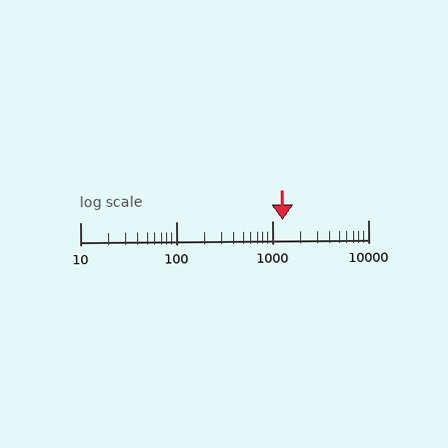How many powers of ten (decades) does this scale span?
The scale spans 3 decades, from 10 to 10000.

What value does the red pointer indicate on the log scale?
The pointer indicates approximately 1300.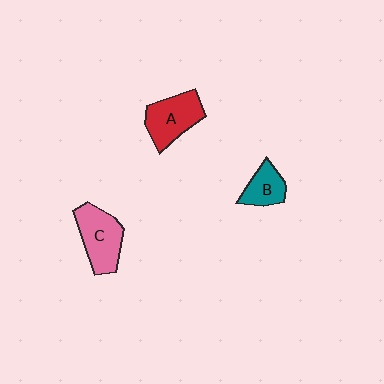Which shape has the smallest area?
Shape B (teal).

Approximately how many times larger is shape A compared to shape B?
Approximately 1.6 times.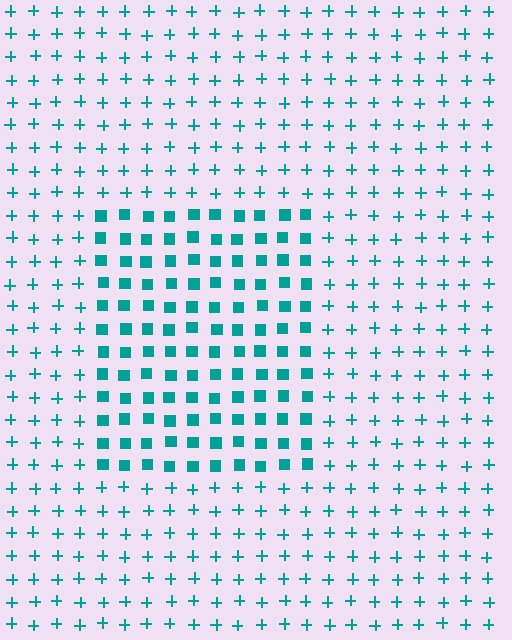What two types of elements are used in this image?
The image uses squares inside the rectangle region and plus signs outside it.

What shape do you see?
I see a rectangle.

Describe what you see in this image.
The image is filled with small teal elements arranged in a uniform grid. A rectangle-shaped region contains squares, while the surrounding area contains plus signs. The boundary is defined purely by the change in element shape.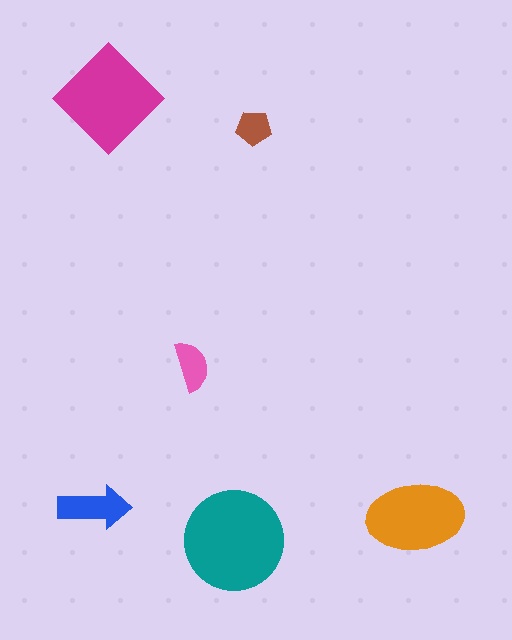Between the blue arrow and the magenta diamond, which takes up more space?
The magenta diamond.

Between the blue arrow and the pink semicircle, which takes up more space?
The blue arrow.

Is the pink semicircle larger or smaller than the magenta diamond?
Smaller.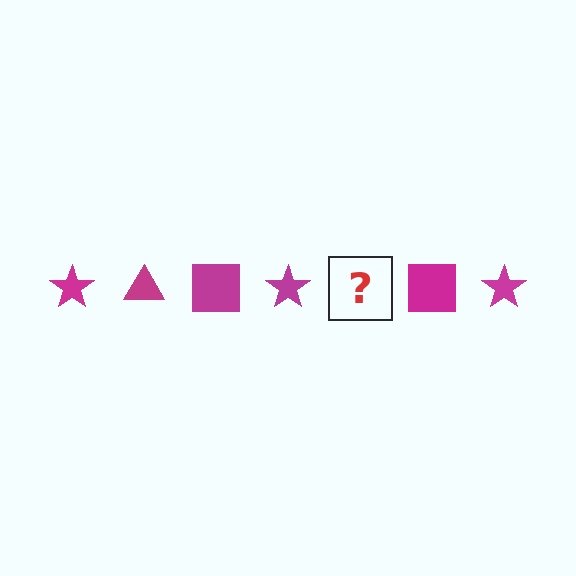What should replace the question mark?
The question mark should be replaced with a magenta triangle.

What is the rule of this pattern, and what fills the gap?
The rule is that the pattern cycles through star, triangle, square shapes in magenta. The gap should be filled with a magenta triangle.